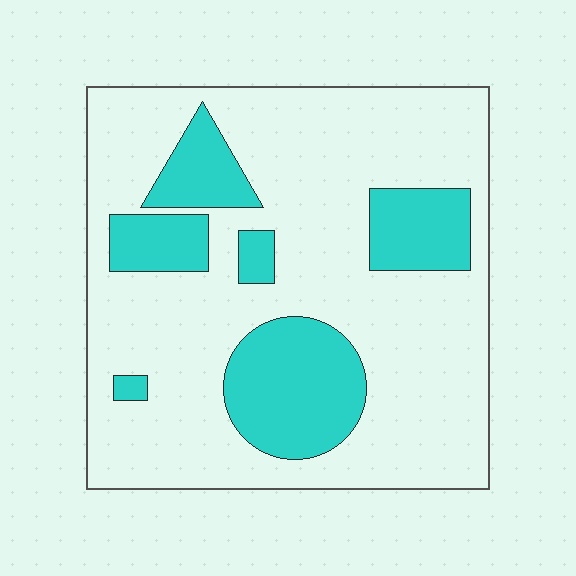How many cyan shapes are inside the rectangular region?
6.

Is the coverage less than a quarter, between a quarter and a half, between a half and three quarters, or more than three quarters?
Less than a quarter.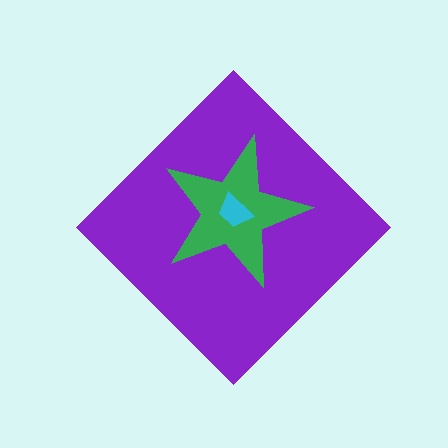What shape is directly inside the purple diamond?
The green star.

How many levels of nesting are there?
3.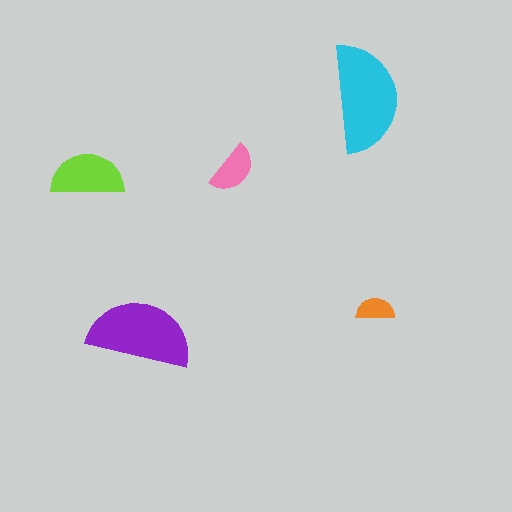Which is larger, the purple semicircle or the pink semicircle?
The purple one.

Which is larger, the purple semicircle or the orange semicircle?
The purple one.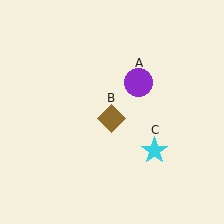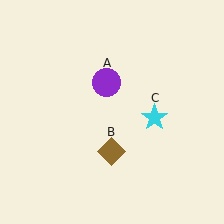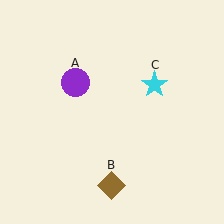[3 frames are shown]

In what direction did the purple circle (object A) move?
The purple circle (object A) moved left.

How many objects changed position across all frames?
3 objects changed position: purple circle (object A), brown diamond (object B), cyan star (object C).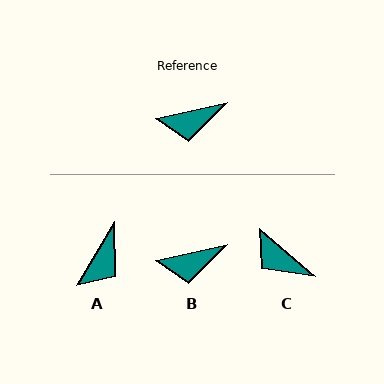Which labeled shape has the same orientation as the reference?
B.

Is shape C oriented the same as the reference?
No, it is off by about 53 degrees.